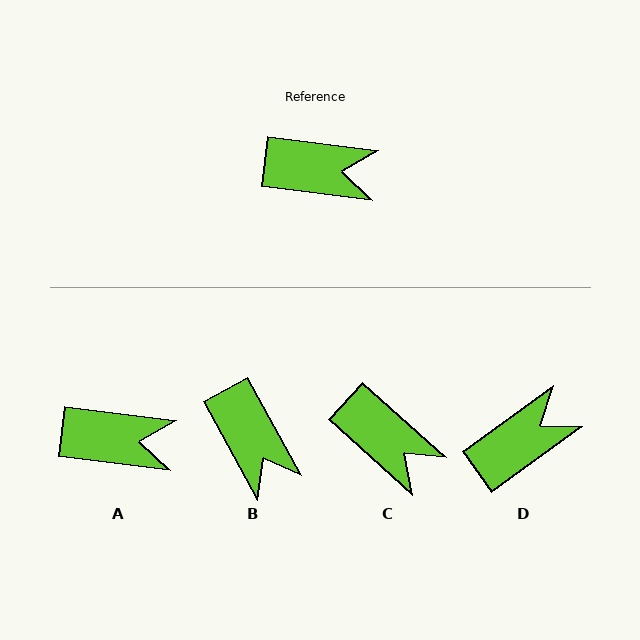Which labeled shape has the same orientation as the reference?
A.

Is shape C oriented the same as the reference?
No, it is off by about 35 degrees.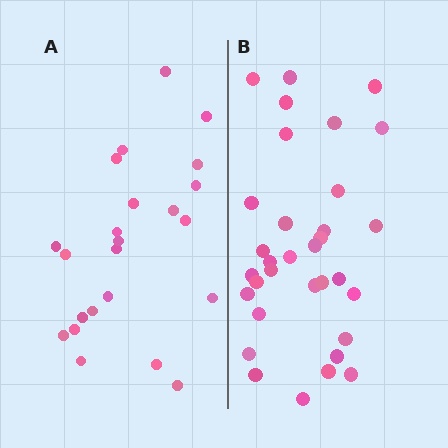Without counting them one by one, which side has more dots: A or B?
Region B (the right region) has more dots.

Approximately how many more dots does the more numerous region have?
Region B has roughly 10 or so more dots than region A.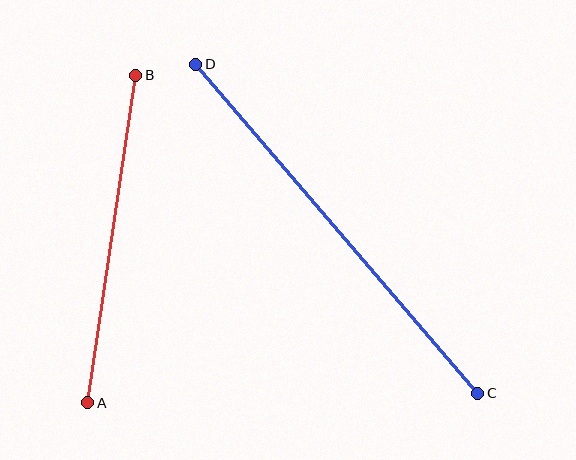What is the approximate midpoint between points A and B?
The midpoint is at approximately (112, 239) pixels.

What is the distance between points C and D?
The distance is approximately 433 pixels.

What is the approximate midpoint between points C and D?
The midpoint is at approximately (337, 229) pixels.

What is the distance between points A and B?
The distance is approximately 331 pixels.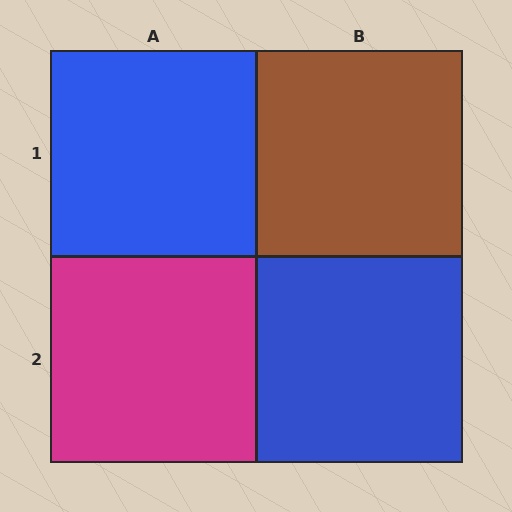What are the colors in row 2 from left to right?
Magenta, blue.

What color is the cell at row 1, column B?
Brown.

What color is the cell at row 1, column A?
Blue.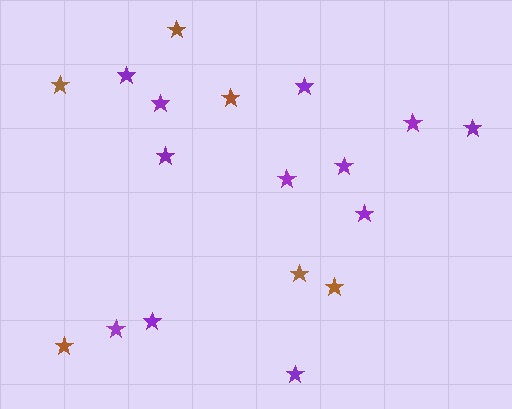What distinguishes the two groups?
There are 2 groups: one group of brown stars (6) and one group of purple stars (12).